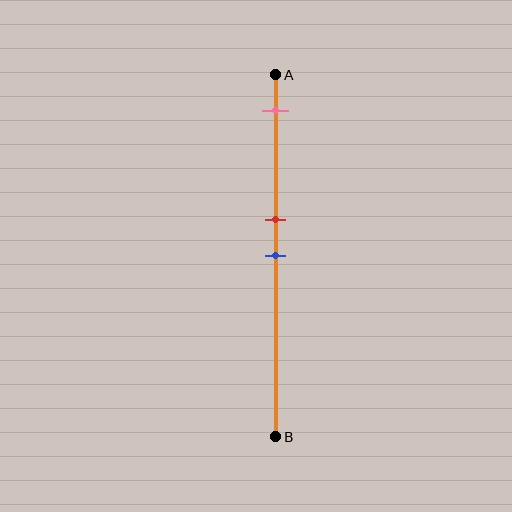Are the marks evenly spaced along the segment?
No, the marks are not evenly spaced.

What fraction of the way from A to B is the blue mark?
The blue mark is approximately 50% (0.5) of the way from A to B.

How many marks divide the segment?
There are 3 marks dividing the segment.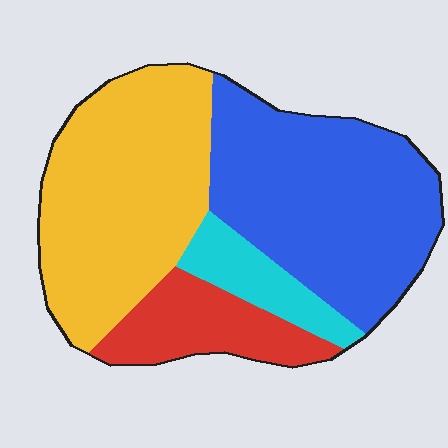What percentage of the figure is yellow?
Yellow covers 38% of the figure.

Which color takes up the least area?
Cyan, at roughly 10%.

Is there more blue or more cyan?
Blue.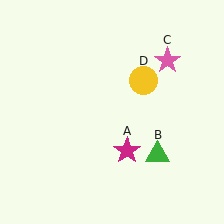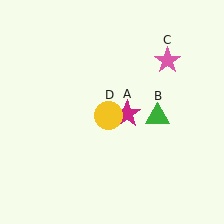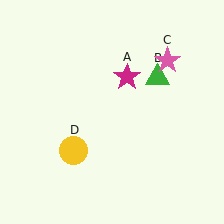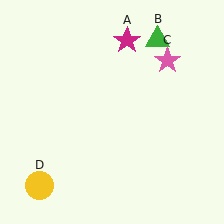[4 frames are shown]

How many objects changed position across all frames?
3 objects changed position: magenta star (object A), green triangle (object B), yellow circle (object D).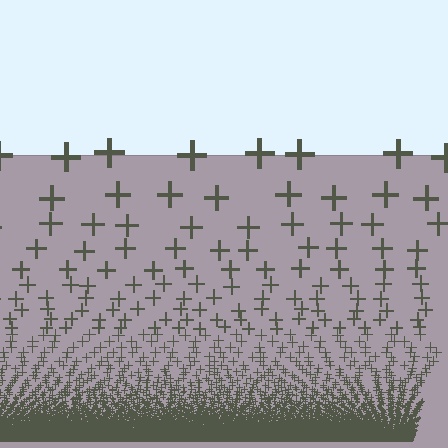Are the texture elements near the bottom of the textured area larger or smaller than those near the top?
Smaller. The gradient is inverted — elements near the bottom are smaller and denser.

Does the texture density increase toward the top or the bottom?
Density increases toward the bottom.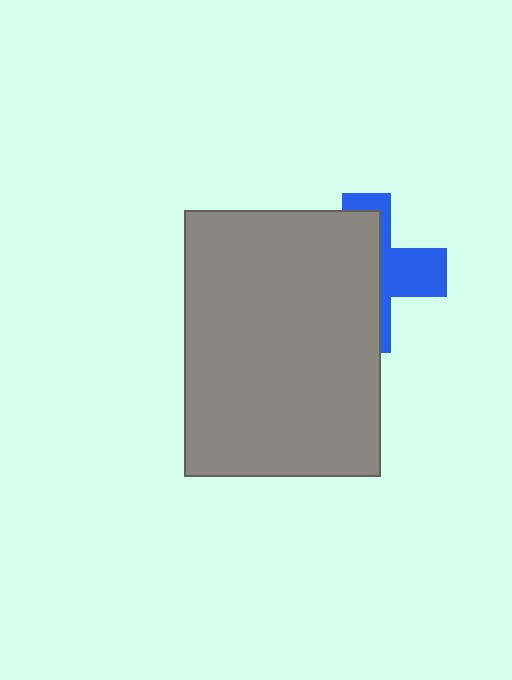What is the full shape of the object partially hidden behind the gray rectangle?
The partially hidden object is a blue cross.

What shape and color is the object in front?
The object in front is a gray rectangle.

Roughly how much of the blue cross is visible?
A small part of it is visible (roughly 37%).